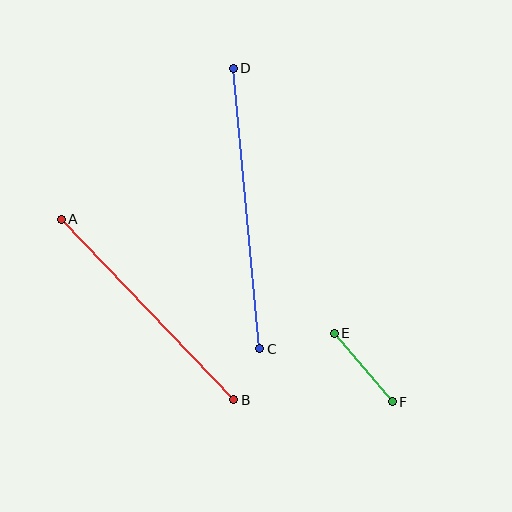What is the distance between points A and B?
The distance is approximately 250 pixels.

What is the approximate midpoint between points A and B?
The midpoint is at approximately (148, 310) pixels.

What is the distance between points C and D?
The distance is approximately 282 pixels.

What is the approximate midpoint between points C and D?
The midpoint is at approximately (246, 208) pixels.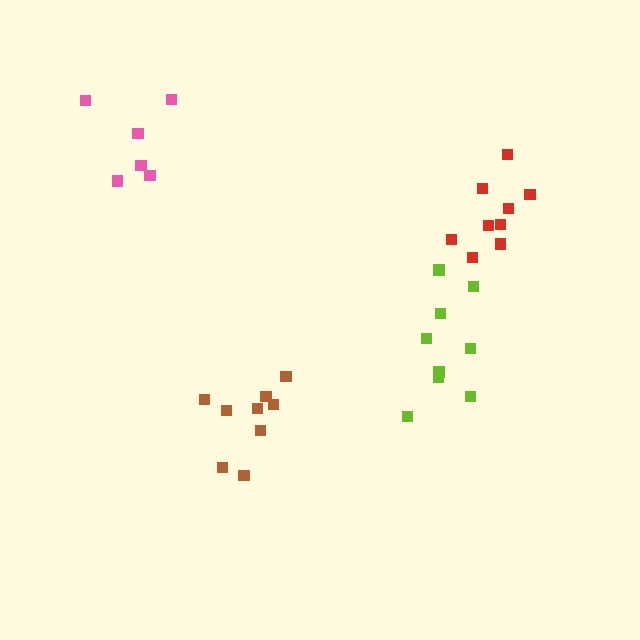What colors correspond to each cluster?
The clusters are colored: lime, brown, pink, red.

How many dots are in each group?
Group 1: 9 dots, Group 2: 9 dots, Group 3: 6 dots, Group 4: 9 dots (33 total).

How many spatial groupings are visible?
There are 4 spatial groupings.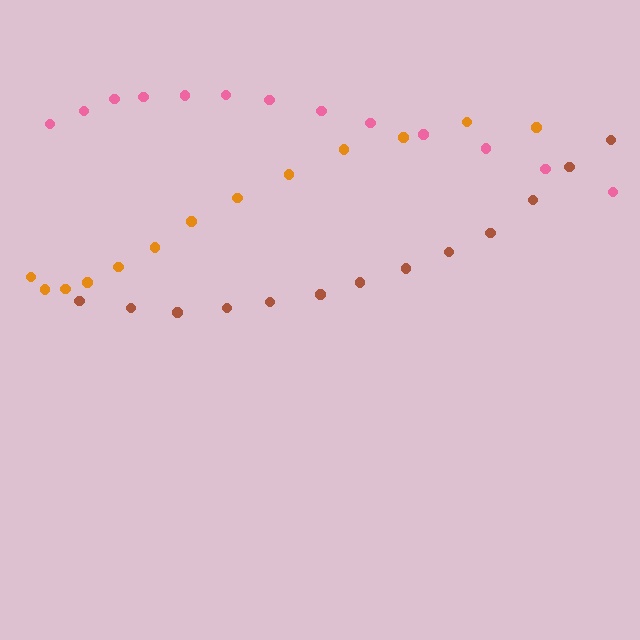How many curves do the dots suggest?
There are 3 distinct paths.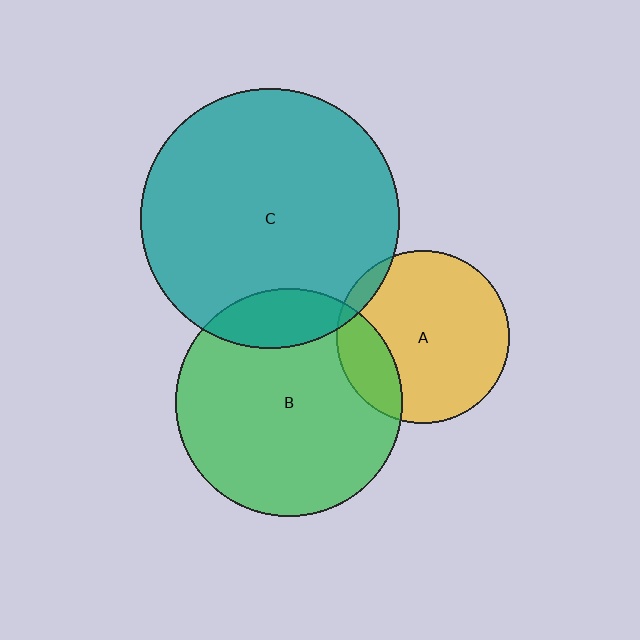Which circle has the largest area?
Circle C (teal).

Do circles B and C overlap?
Yes.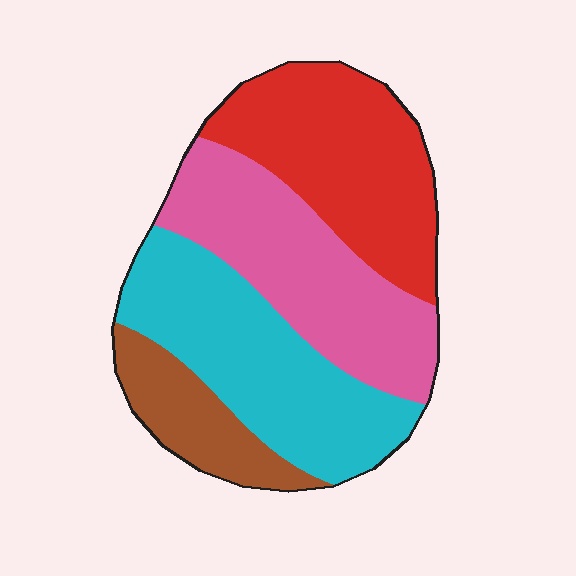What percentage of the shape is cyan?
Cyan covers 30% of the shape.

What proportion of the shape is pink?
Pink covers 29% of the shape.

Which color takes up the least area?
Brown, at roughly 10%.